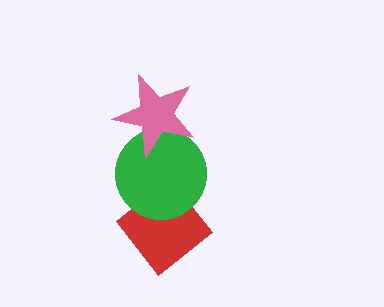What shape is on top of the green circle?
The pink star is on top of the green circle.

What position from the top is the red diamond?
The red diamond is 3rd from the top.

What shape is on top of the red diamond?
The green circle is on top of the red diamond.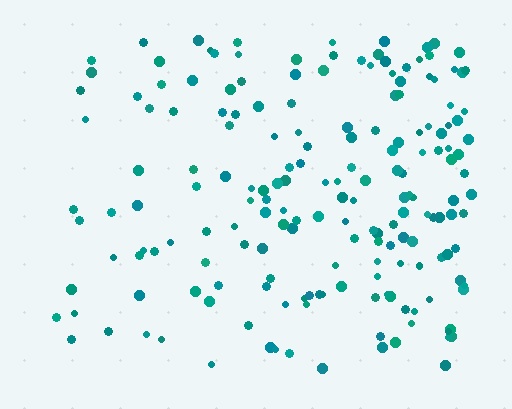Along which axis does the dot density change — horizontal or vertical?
Horizontal.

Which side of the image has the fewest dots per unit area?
The left.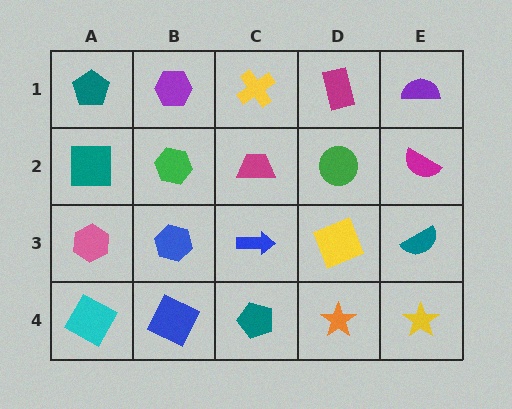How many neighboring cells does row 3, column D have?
4.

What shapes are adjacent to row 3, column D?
A green circle (row 2, column D), an orange star (row 4, column D), a blue arrow (row 3, column C), a teal semicircle (row 3, column E).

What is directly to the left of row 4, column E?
An orange star.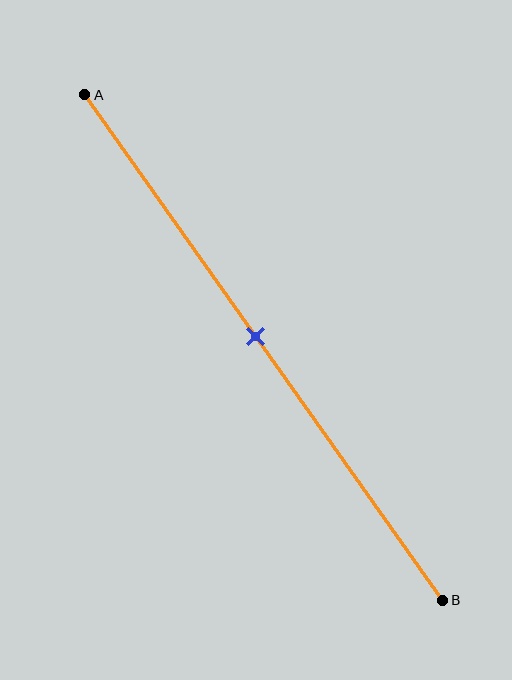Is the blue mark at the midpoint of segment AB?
Yes, the mark is approximately at the midpoint.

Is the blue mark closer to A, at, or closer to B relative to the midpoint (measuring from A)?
The blue mark is approximately at the midpoint of segment AB.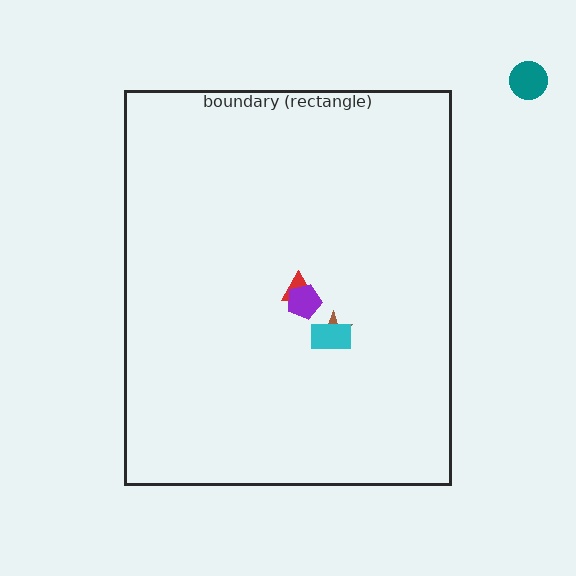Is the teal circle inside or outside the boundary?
Outside.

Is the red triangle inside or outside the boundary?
Inside.